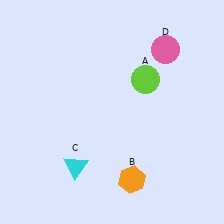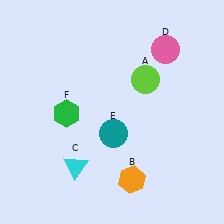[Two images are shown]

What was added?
A teal circle (E), a green hexagon (F) were added in Image 2.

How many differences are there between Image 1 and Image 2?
There are 2 differences between the two images.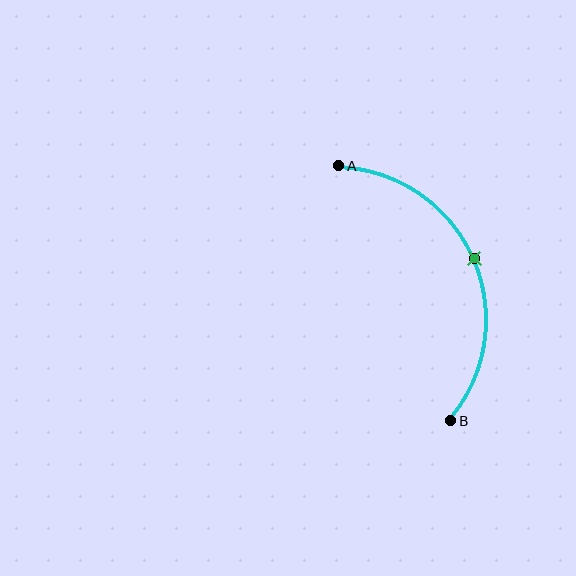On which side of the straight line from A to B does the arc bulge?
The arc bulges to the right of the straight line connecting A and B.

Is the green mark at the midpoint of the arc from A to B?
Yes. The green mark lies on the arc at equal arc-length from both A and B — it is the arc midpoint.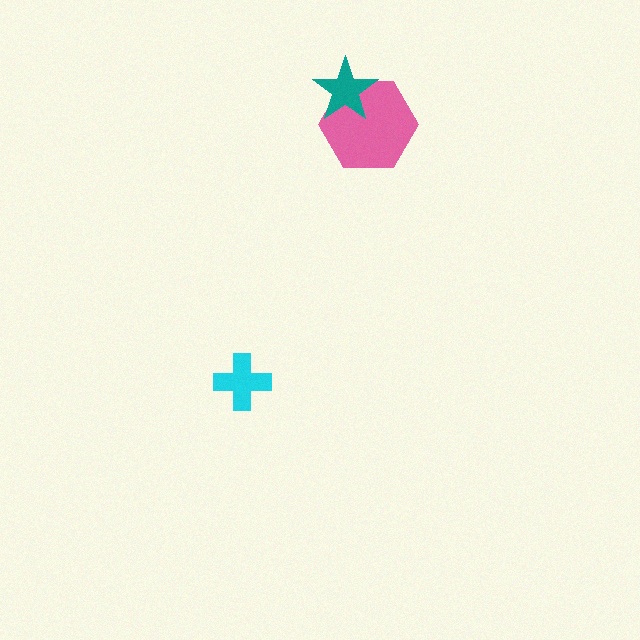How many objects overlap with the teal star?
1 object overlaps with the teal star.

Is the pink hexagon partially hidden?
Yes, it is partially covered by another shape.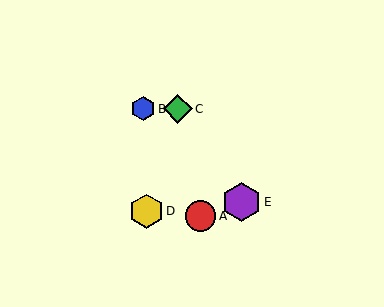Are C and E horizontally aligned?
No, C is at y≈109 and E is at y≈202.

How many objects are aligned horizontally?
2 objects (B, C) are aligned horizontally.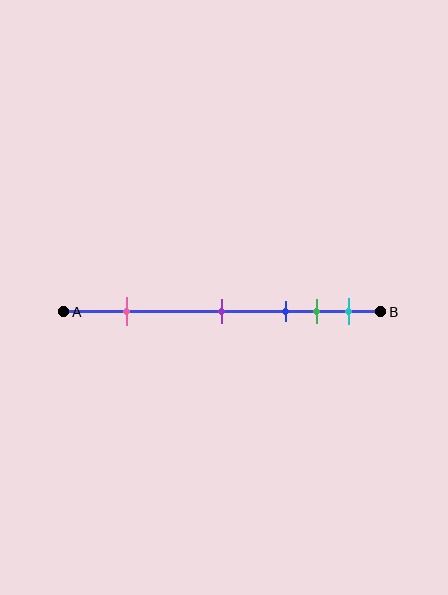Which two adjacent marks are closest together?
The green and cyan marks are the closest adjacent pair.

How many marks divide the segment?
There are 5 marks dividing the segment.